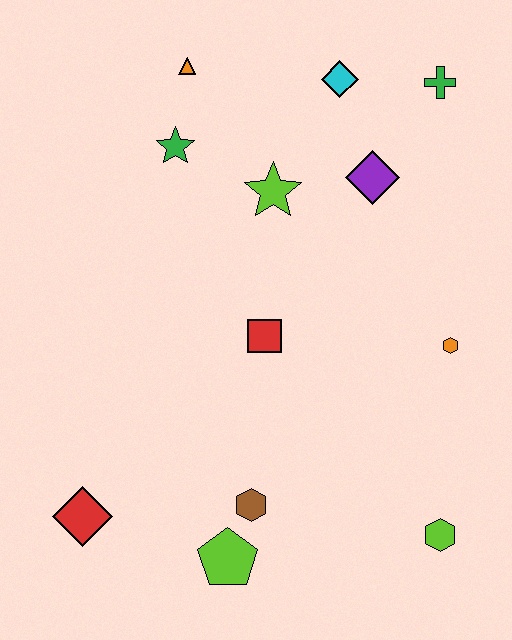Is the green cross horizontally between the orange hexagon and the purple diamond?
Yes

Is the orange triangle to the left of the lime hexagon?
Yes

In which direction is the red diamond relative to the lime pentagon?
The red diamond is to the left of the lime pentagon.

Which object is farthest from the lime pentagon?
The green cross is farthest from the lime pentagon.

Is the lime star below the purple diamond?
Yes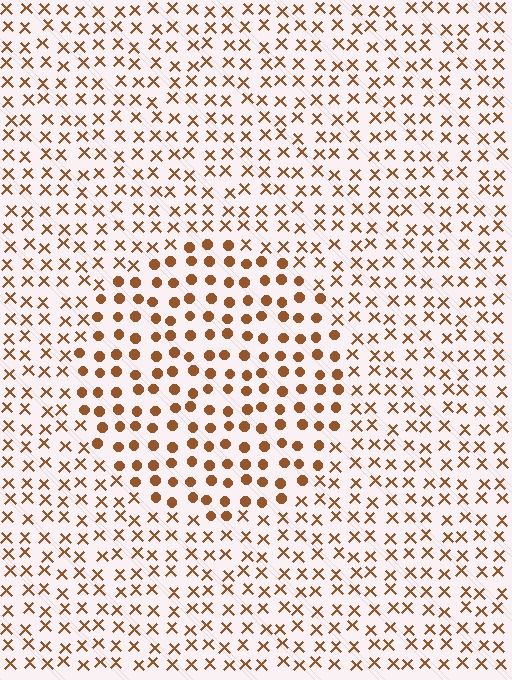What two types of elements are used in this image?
The image uses circles inside the circle region and X marks outside it.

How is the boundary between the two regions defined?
The boundary is defined by a change in element shape: circles inside vs. X marks outside. All elements share the same color and spacing.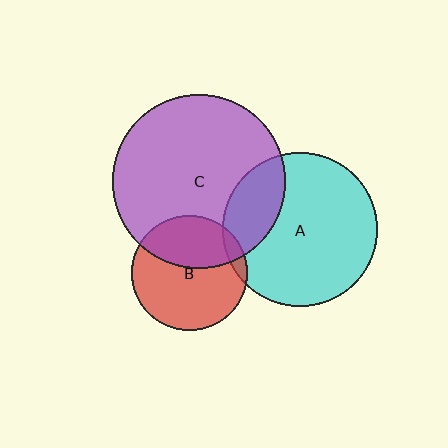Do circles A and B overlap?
Yes.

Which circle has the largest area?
Circle C (purple).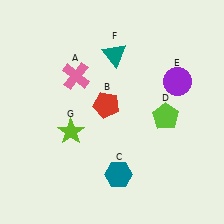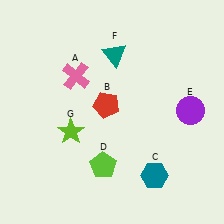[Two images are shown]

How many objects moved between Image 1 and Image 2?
3 objects moved between the two images.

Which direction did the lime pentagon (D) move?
The lime pentagon (D) moved left.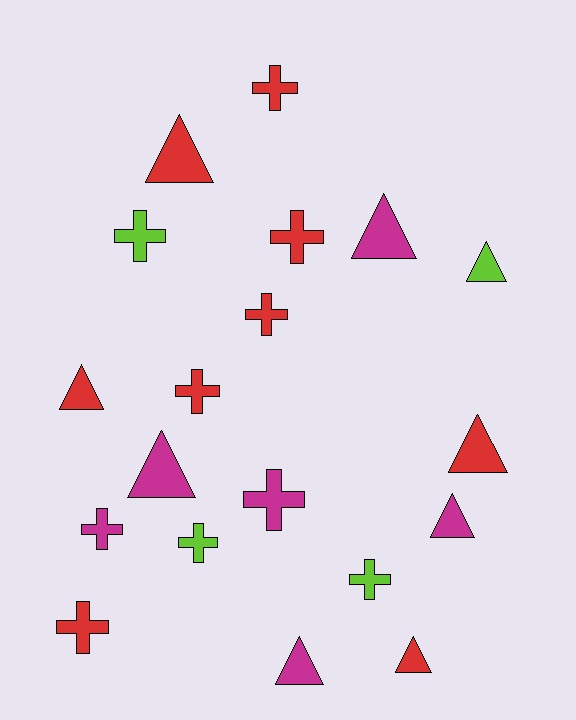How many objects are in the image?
There are 19 objects.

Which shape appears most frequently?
Cross, with 10 objects.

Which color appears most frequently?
Red, with 9 objects.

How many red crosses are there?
There are 5 red crosses.